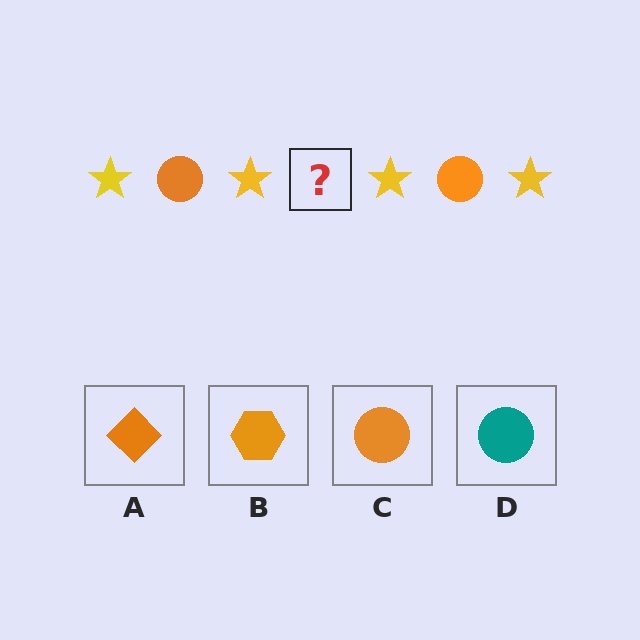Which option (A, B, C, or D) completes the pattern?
C.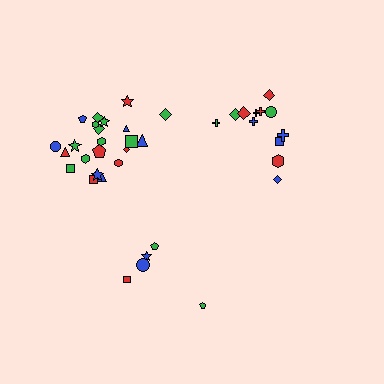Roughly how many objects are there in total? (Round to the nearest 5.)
Roughly 40 objects in total.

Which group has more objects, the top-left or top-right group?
The top-left group.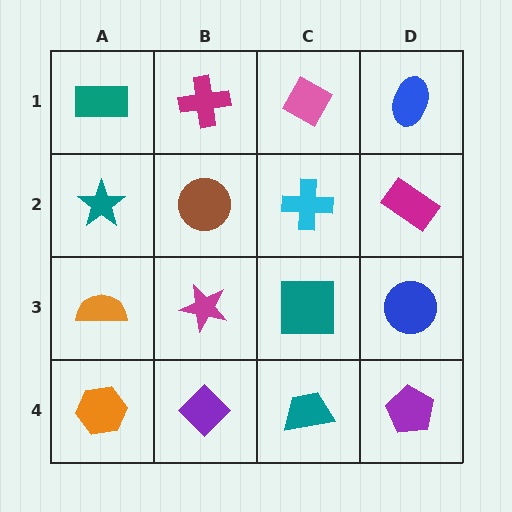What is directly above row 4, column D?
A blue circle.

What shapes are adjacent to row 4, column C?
A teal square (row 3, column C), a purple diamond (row 4, column B), a purple pentagon (row 4, column D).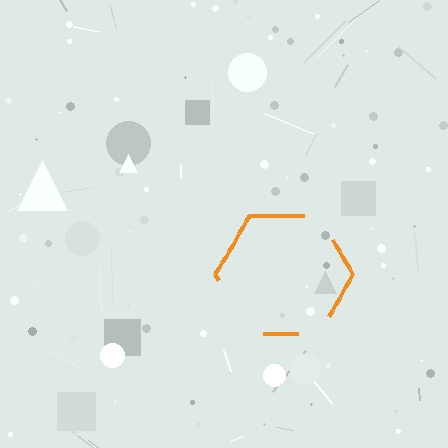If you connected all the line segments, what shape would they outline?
They would outline a hexagon.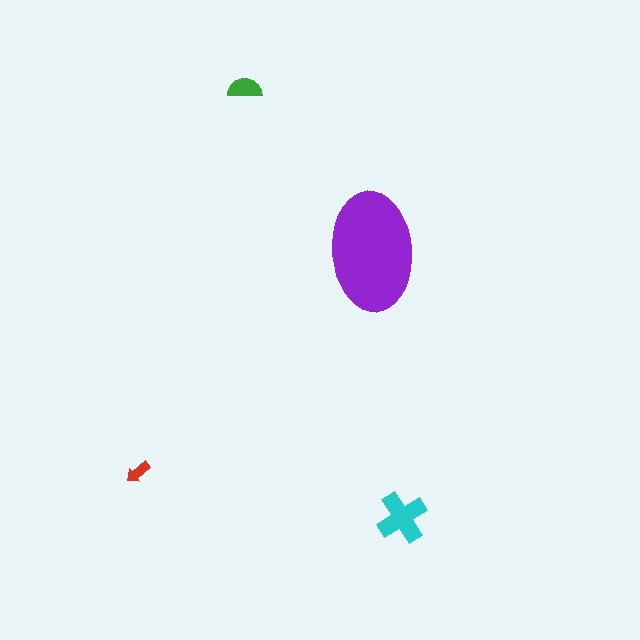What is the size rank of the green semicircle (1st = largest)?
3rd.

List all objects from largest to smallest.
The purple ellipse, the cyan cross, the green semicircle, the red arrow.